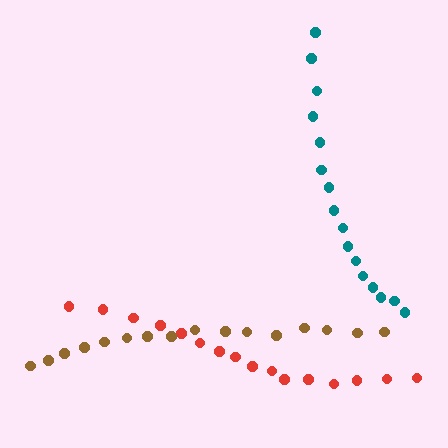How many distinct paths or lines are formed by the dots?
There are 3 distinct paths.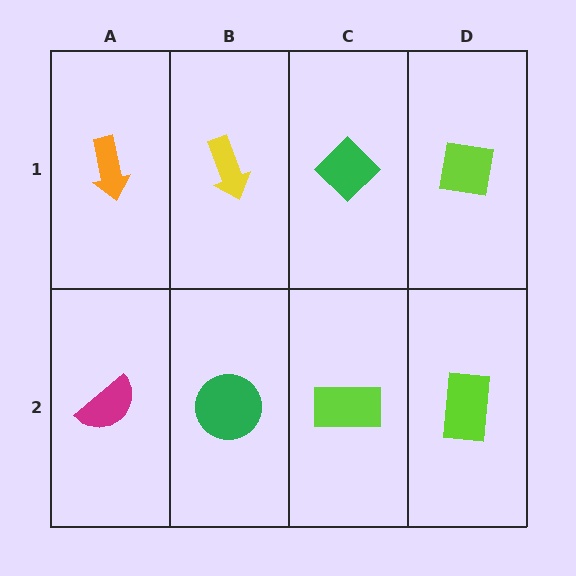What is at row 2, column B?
A green circle.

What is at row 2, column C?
A lime rectangle.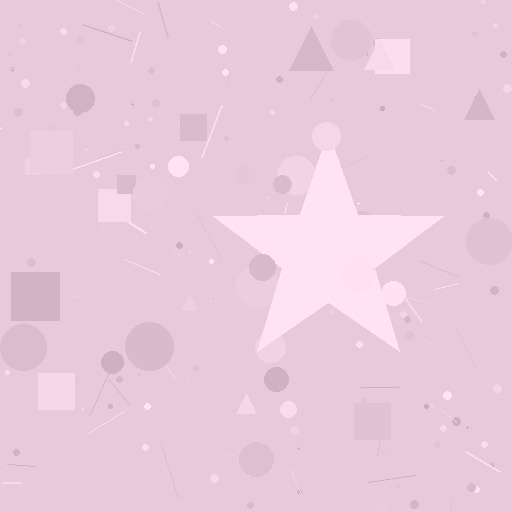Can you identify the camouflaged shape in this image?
The camouflaged shape is a star.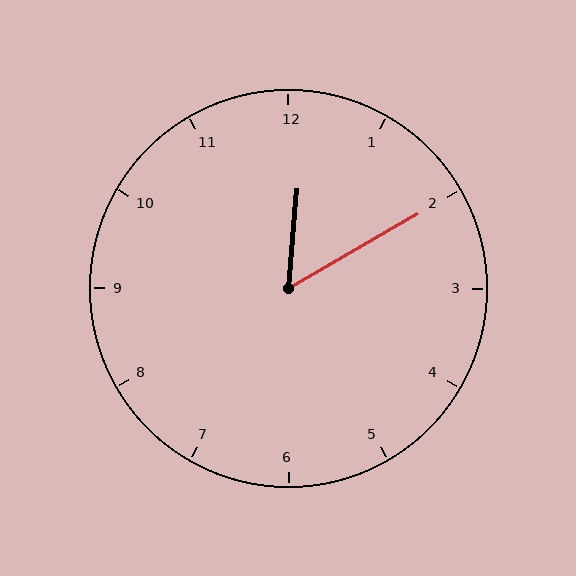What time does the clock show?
12:10.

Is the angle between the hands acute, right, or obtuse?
It is acute.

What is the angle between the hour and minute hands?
Approximately 55 degrees.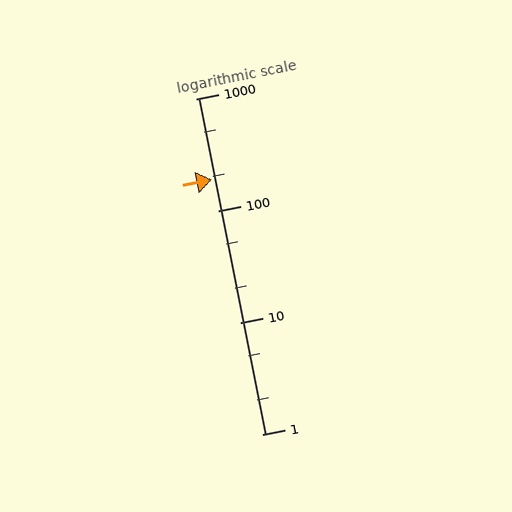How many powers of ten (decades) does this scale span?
The scale spans 3 decades, from 1 to 1000.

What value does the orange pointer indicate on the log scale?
The pointer indicates approximately 190.